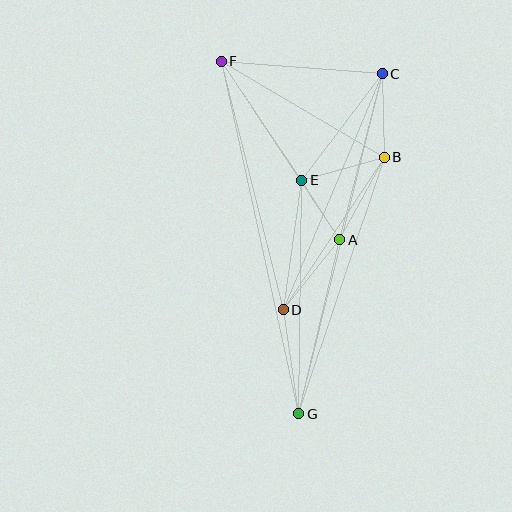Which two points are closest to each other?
Points A and E are closest to each other.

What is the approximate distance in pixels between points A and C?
The distance between A and C is approximately 171 pixels.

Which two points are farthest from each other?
Points F and G are farthest from each other.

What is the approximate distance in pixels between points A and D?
The distance between A and D is approximately 90 pixels.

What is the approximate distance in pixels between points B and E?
The distance between B and E is approximately 86 pixels.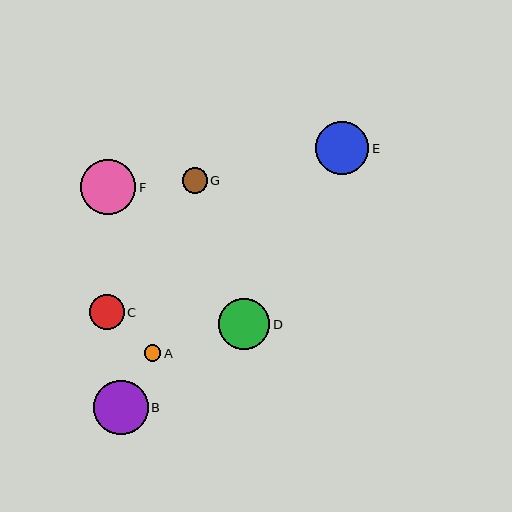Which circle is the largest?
Circle F is the largest with a size of approximately 55 pixels.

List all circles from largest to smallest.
From largest to smallest: F, B, E, D, C, G, A.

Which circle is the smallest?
Circle A is the smallest with a size of approximately 16 pixels.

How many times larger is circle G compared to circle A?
Circle G is approximately 1.6 times the size of circle A.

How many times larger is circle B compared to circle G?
Circle B is approximately 2.1 times the size of circle G.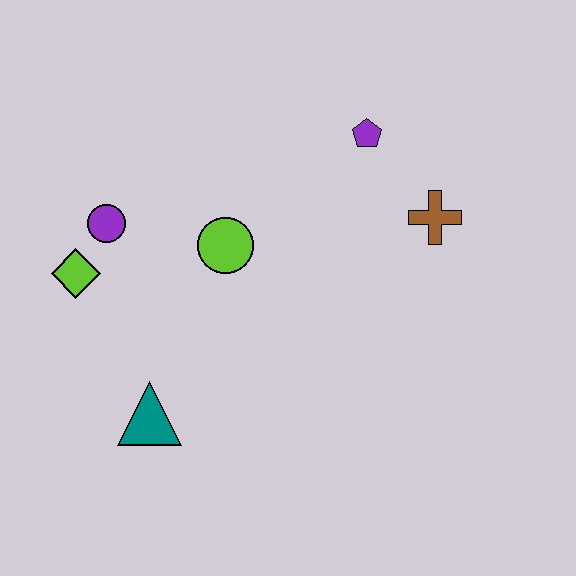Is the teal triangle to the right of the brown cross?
No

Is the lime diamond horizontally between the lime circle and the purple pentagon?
No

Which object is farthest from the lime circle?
The brown cross is farthest from the lime circle.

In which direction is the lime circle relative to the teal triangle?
The lime circle is above the teal triangle.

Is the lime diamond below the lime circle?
Yes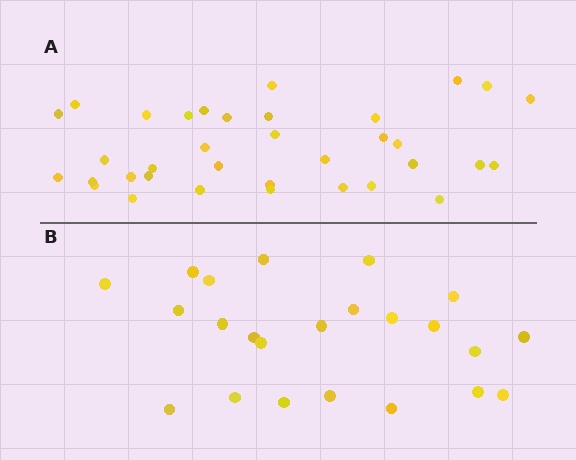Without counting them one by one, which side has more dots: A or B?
Region A (the top region) has more dots.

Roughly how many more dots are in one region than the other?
Region A has roughly 12 or so more dots than region B.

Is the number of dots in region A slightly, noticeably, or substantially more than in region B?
Region A has substantially more. The ratio is roughly 1.5 to 1.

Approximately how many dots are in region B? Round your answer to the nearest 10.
About 20 dots. (The exact count is 23, which rounds to 20.)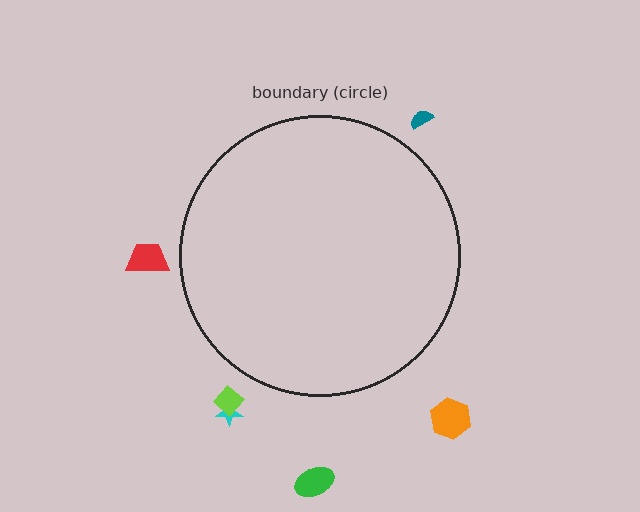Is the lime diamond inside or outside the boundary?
Outside.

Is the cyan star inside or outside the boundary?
Outside.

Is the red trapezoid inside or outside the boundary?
Outside.